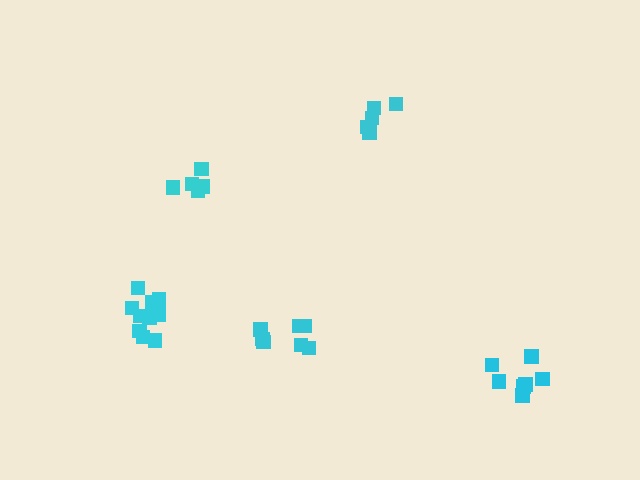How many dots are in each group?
Group 1: 5 dots, Group 2: 7 dots, Group 3: 5 dots, Group 4: 10 dots, Group 5: 7 dots (34 total).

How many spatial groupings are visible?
There are 5 spatial groupings.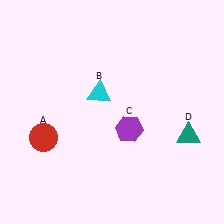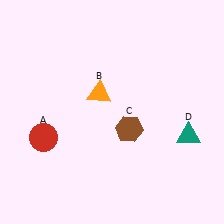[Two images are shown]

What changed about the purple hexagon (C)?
In Image 1, C is purple. In Image 2, it changed to brown.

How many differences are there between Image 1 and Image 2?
There are 2 differences between the two images.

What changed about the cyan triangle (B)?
In Image 1, B is cyan. In Image 2, it changed to orange.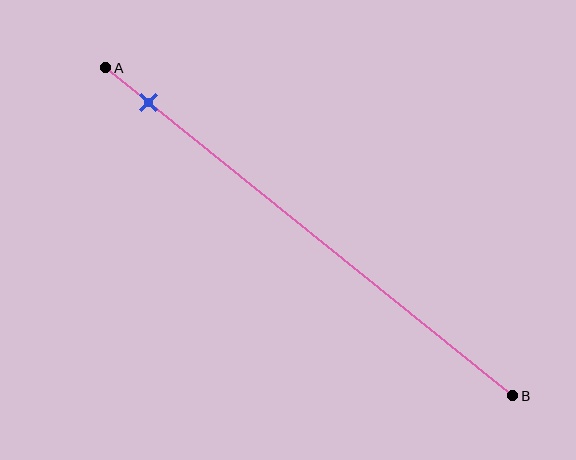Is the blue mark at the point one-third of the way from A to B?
No, the mark is at about 10% from A, not at the 33% one-third point.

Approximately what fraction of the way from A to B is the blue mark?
The blue mark is approximately 10% of the way from A to B.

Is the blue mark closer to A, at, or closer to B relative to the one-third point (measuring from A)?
The blue mark is closer to point A than the one-third point of segment AB.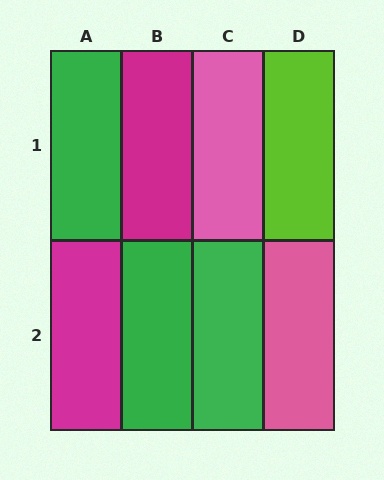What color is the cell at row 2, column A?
Magenta.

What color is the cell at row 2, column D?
Pink.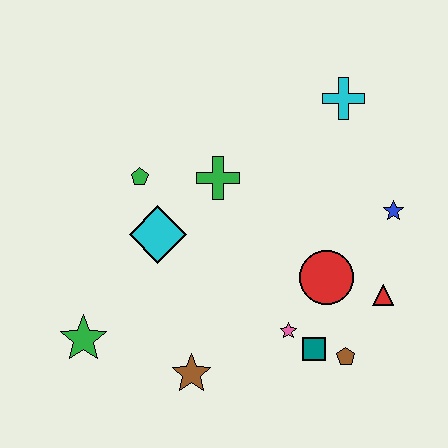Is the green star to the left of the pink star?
Yes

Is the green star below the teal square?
No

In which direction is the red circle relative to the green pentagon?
The red circle is to the right of the green pentagon.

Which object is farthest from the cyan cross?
The green star is farthest from the cyan cross.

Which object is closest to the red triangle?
The red circle is closest to the red triangle.